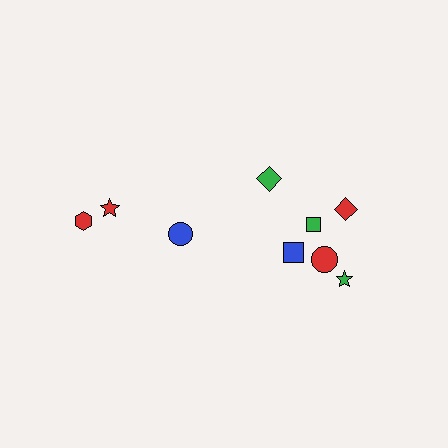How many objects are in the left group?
There are 3 objects.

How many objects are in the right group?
There are 6 objects.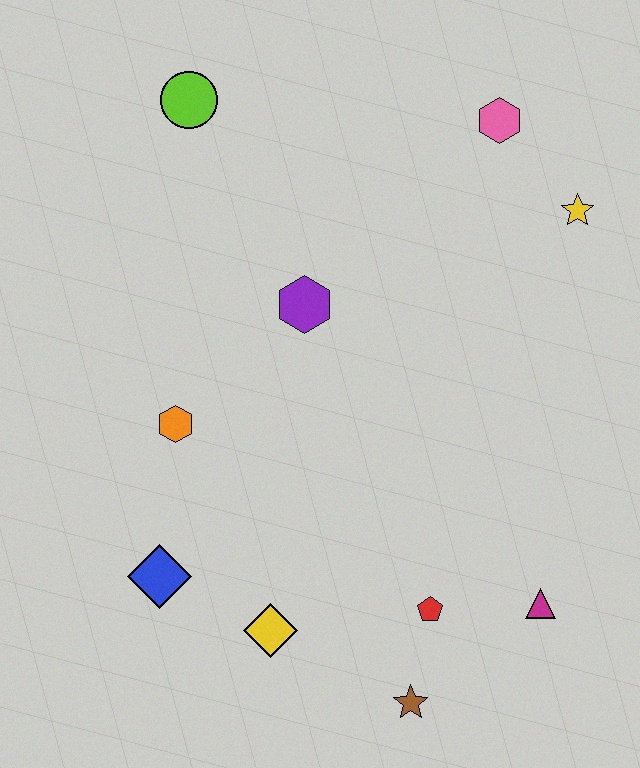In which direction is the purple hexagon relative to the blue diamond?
The purple hexagon is above the blue diamond.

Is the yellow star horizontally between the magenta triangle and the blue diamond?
No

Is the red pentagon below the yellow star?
Yes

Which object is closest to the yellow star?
The pink hexagon is closest to the yellow star.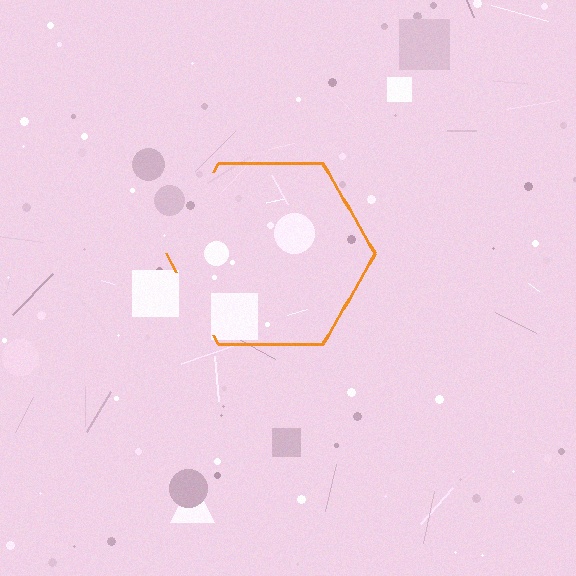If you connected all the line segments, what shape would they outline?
They would outline a hexagon.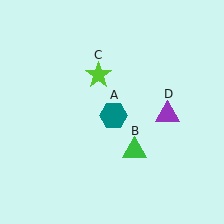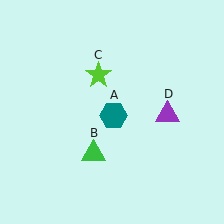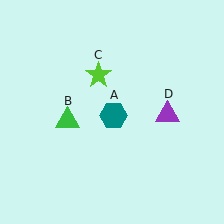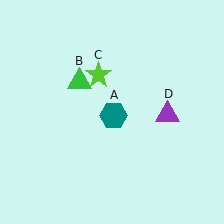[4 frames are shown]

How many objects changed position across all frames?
1 object changed position: green triangle (object B).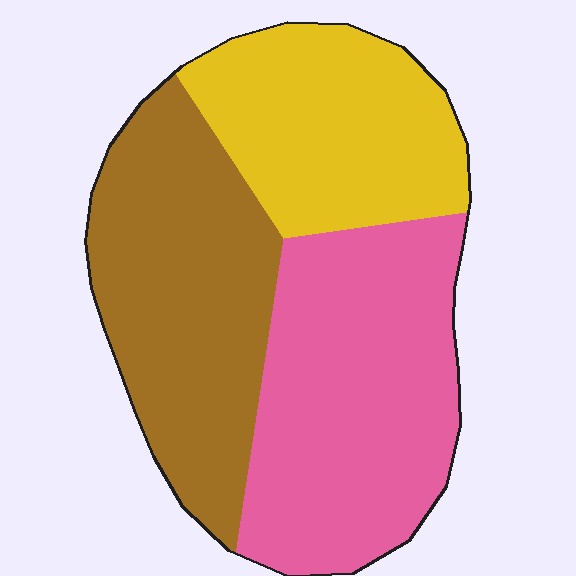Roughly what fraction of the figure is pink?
Pink covers about 40% of the figure.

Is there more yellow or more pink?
Pink.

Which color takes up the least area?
Yellow, at roughly 25%.